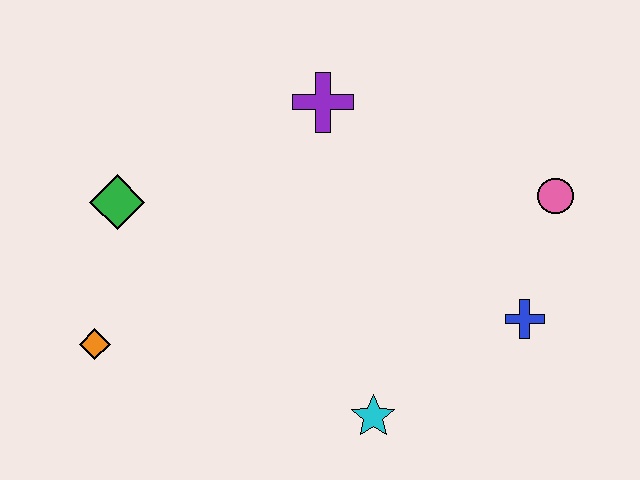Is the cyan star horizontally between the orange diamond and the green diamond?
No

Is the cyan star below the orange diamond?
Yes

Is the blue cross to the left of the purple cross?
No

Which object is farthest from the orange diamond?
The pink circle is farthest from the orange diamond.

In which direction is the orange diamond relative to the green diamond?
The orange diamond is below the green diamond.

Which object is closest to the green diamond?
The orange diamond is closest to the green diamond.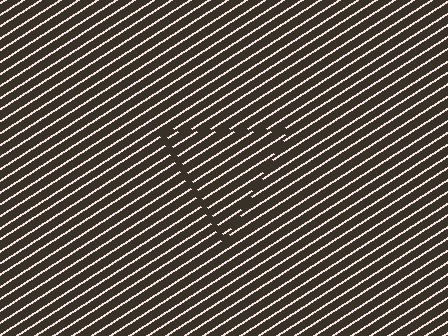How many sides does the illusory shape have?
3 sides — the line-ends trace a triangle.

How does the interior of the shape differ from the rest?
The interior of the shape contains the same grating, shifted by half a period — the contour is defined by the phase discontinuity where line-ends from the inner and outer gratings abut.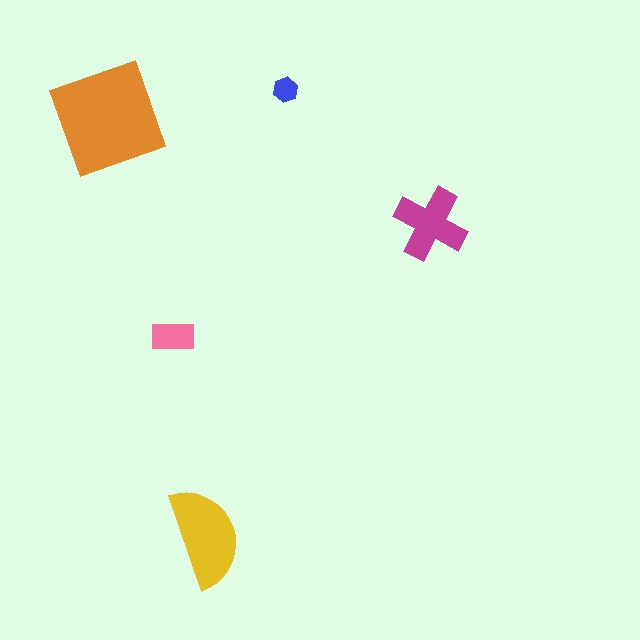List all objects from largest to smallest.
The orange diamond, the yellow semicircle, the magenta cross, the pink rectangle, the blue hexagon.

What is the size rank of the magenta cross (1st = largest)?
3rd.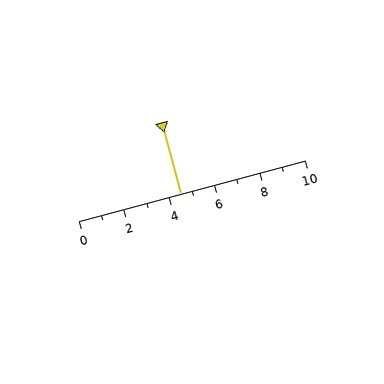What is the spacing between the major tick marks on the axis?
The major ticks are spaced 2 apart.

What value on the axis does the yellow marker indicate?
The marker indicates approximately 4.5.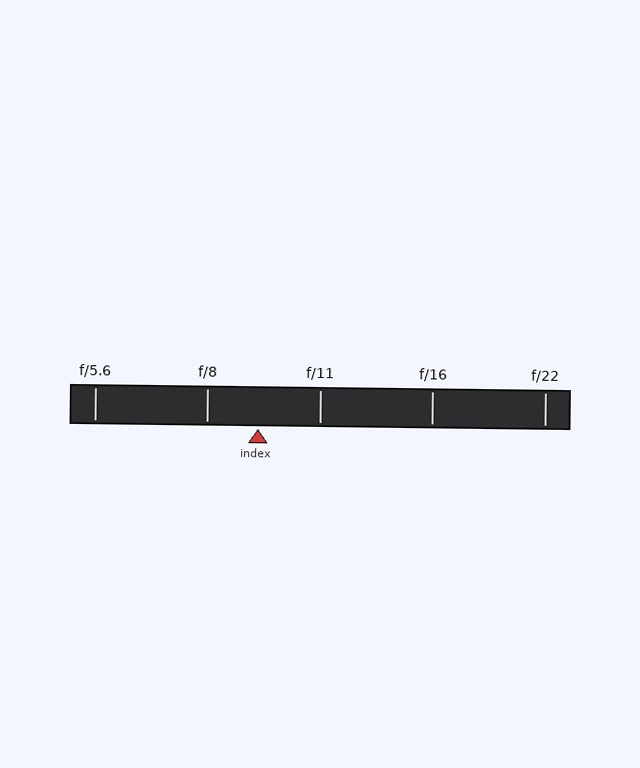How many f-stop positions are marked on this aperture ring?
There are 5 f-stop positions marked.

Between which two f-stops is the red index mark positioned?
The index mark is between f/8 and f/11.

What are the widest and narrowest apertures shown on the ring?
The widest aperture shown is f/5.6 and the narrowest is f/22.